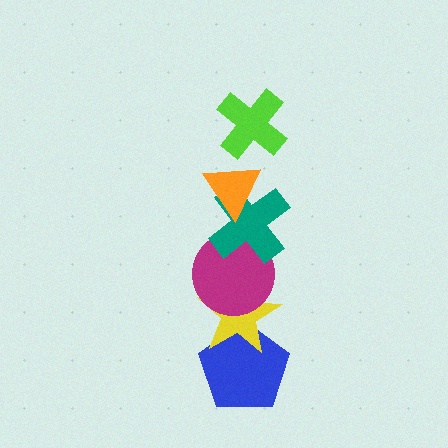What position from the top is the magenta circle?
The magenta circle is 4th from the top.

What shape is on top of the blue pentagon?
The yellow star is on top of the blue pentagon.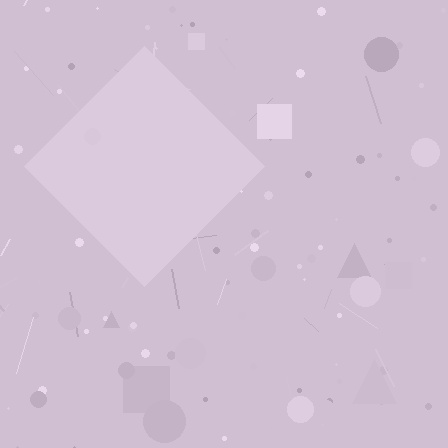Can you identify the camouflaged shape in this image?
The camouflaged shape is a diamond.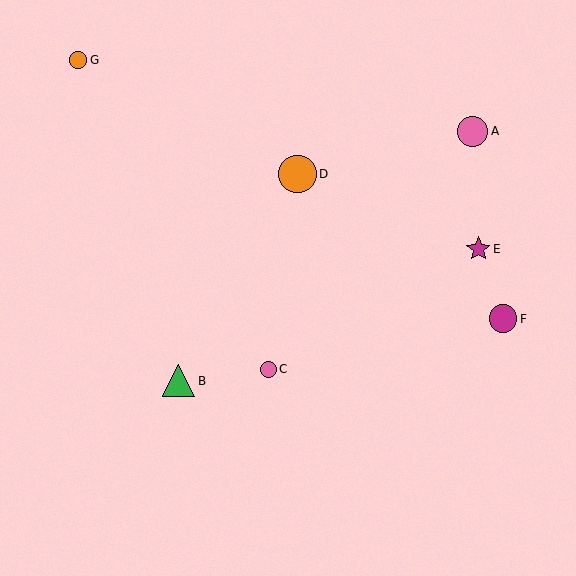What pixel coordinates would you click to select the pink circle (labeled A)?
Click at (473, 131) to select the pink circle A.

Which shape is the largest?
The orange circle (labeled D) is the largest.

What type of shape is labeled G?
Shape G is an orange circle.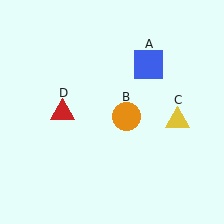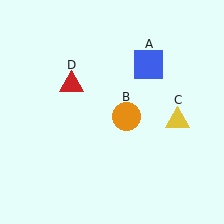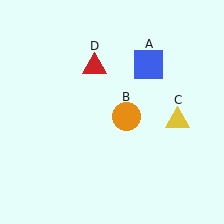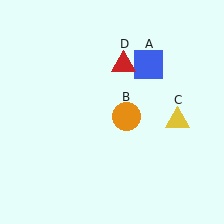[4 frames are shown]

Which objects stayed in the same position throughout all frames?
Blue square (object A) and orange circle (object B) and yellow triangle (object C) remained stationary.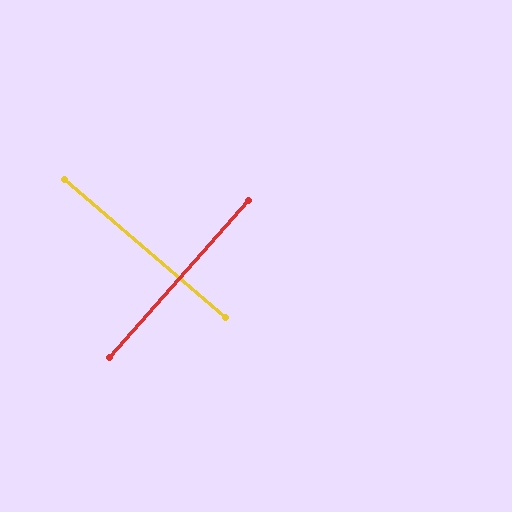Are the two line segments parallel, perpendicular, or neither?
Perpendicular — they meet at approximately 89°.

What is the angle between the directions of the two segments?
Approximately 89 degrees.